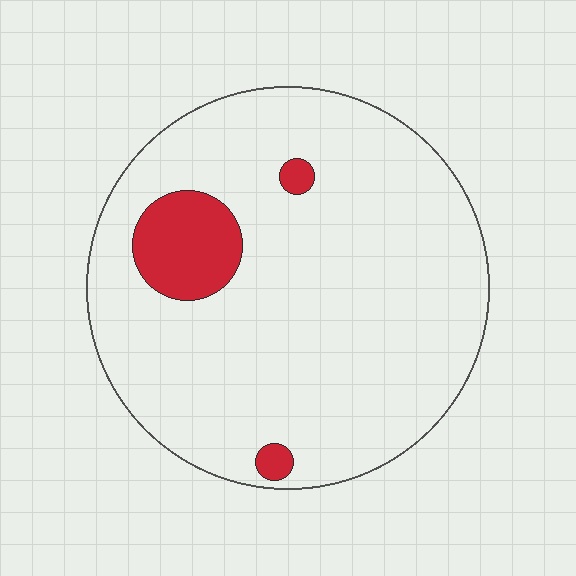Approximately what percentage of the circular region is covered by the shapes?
Approximately 10%.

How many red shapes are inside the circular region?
3.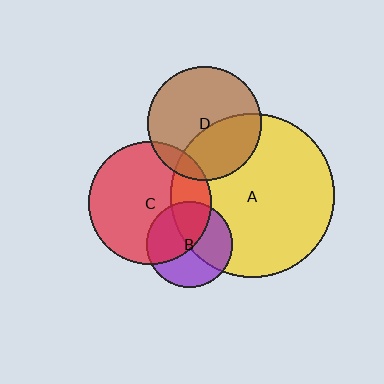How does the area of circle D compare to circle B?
Approximately 1.8 times.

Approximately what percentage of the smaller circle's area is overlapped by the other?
Approximately 45%.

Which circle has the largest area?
Circle A (yellow).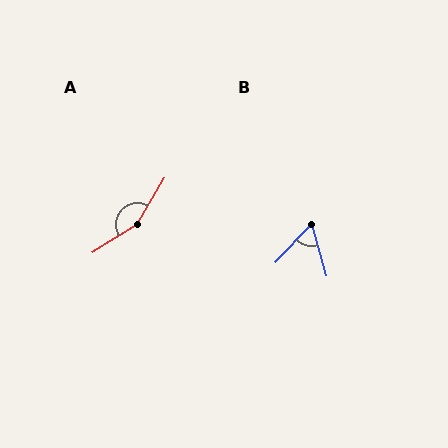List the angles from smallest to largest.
B (59°), A (152°).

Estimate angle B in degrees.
Approximately 59 degrees.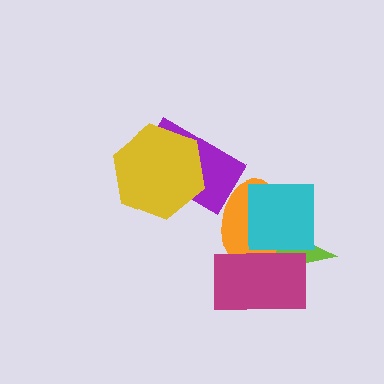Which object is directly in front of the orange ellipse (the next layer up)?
The cyan square is directly in front of the orange ellipse.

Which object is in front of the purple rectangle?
The yellow hexagon is in front of the purple rectangle.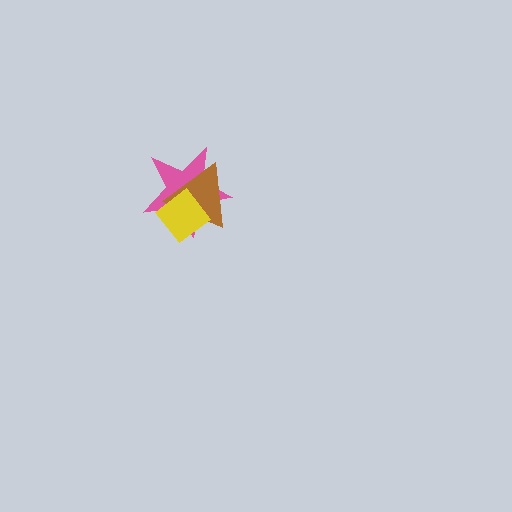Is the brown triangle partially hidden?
Yes, it is partially covered by another shape.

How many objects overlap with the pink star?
2 objects overlap with the pink star.